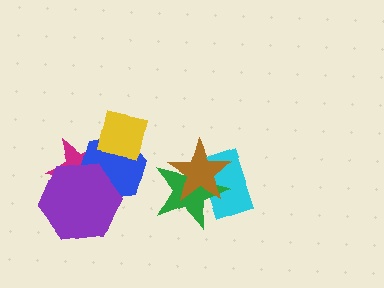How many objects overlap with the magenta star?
3 objects overlap with the magenta star.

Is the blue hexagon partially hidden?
Yes, it is partially covered by another shape.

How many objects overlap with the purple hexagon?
2 objects overlap with the purple hexagon.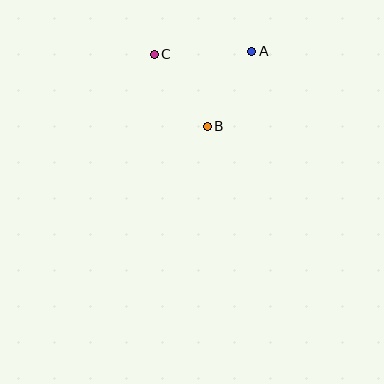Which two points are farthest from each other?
Points A and C are farthest from each other.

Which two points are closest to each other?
Points A and B are closest to each other.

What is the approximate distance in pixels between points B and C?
The distance between B and C is approximately 89 pixels.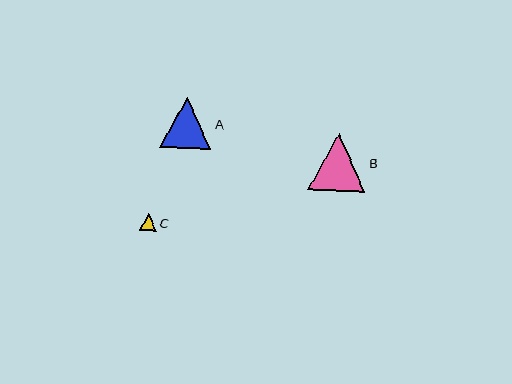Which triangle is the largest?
Triangle B is the largest with a size of approximately 57 pixels.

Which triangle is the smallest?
Triangle C is the smallest with a size of approximately 17 pixels.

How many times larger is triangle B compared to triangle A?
Triangle B is approximately 1.1 times the size of triangle A.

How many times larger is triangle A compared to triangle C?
Triangle A is approximately 3.1 times the size of triangle C.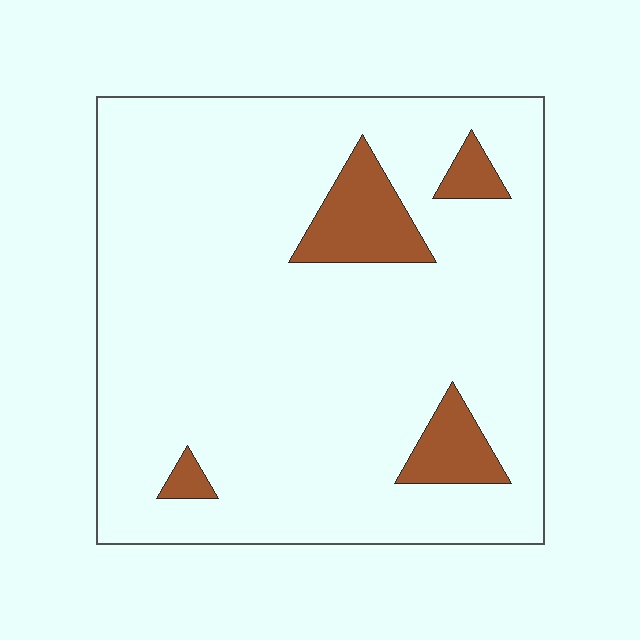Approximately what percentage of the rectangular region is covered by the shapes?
Approximately 10%.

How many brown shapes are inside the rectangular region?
4.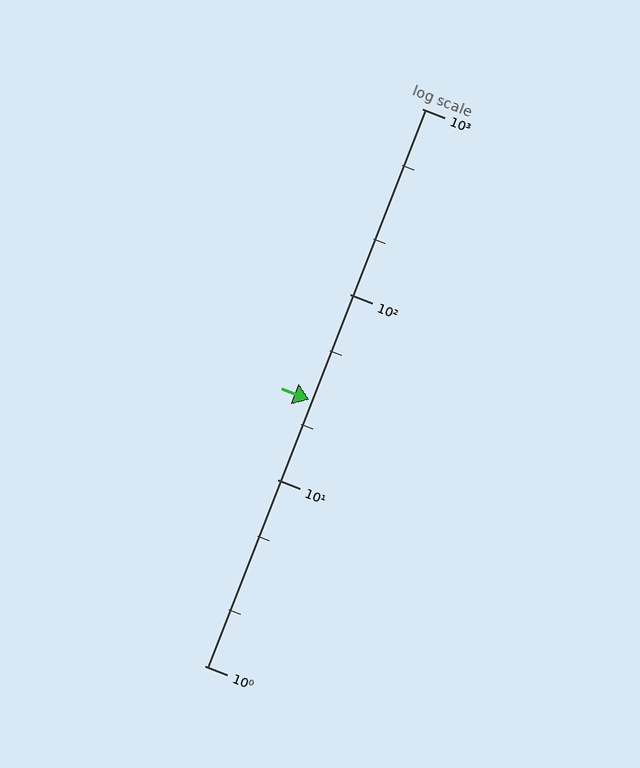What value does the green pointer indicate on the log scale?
The pointer indicates approximately 27.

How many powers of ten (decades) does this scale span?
The scale spans 3 decades, from 1 to 1000.